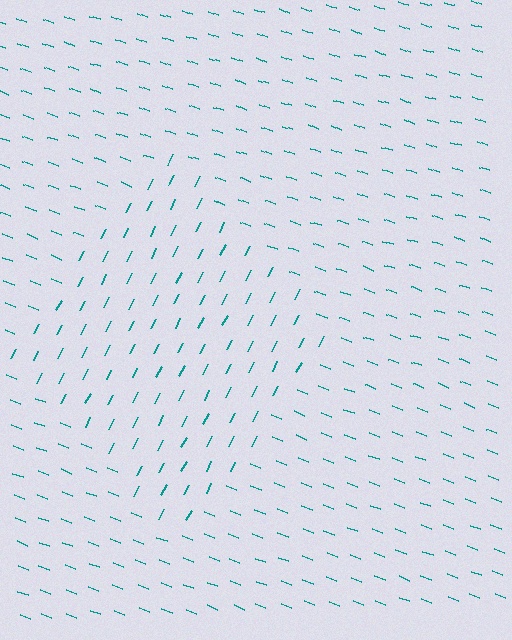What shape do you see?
I see a diamond.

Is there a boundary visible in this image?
Yes, there is a texture boundary formed by a change in line orientation.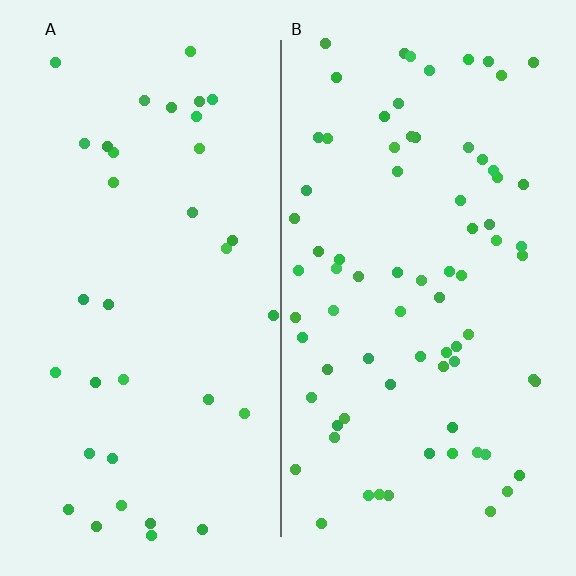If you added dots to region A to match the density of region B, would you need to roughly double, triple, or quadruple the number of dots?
Approximately double.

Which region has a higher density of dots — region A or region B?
B (the right).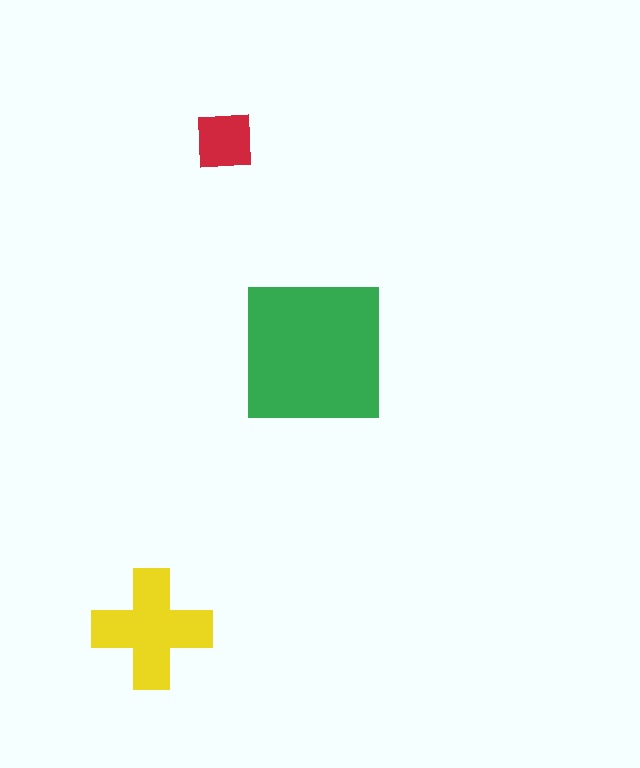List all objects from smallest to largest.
The red square, the yellow cross, the green square.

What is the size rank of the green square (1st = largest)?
1st.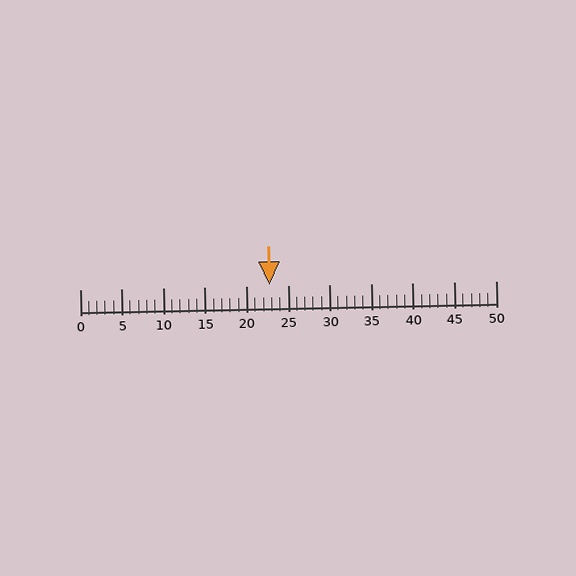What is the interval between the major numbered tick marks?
The major tick marks are spaced 5 units apart.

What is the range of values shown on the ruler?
The ruler shows values from 0 to 50.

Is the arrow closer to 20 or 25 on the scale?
The arrow is closer to 25.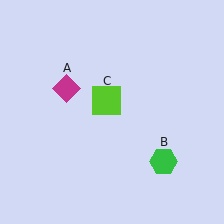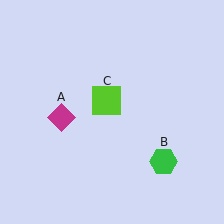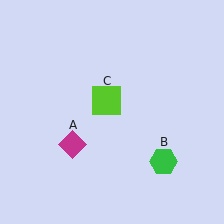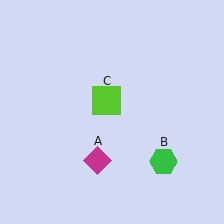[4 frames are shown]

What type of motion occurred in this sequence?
The magenta diamond (object A) rotated counterclockwise around the center of the scene.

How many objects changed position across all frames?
1 object changed position: magenta diamond (object A).